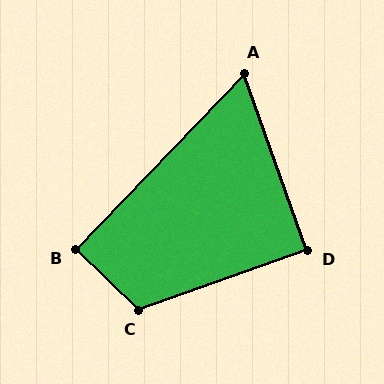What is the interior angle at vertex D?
Approximately 90 degrees (approximately right).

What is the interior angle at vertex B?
Approximately 90 degrees (approximately right).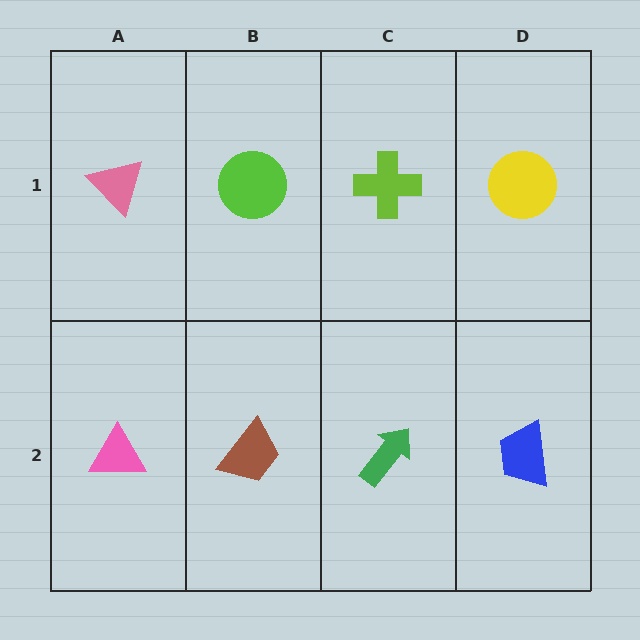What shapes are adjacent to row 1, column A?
A pink triangle (row 2, column A), a lime circle (row 1, column B).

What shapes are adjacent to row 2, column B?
A lime circle (row 1, column B), a pink triangle (row 2, column A), a green arrow (row 2, column C).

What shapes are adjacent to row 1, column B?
A brown trapezoid (row 2, column B), a pink triangle (row 1, column A), a lime cross (row 1, column C).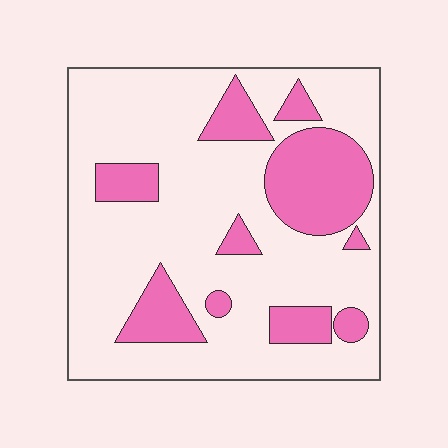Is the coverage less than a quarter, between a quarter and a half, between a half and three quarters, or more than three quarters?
Between a quarter and a half.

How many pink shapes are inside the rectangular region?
10.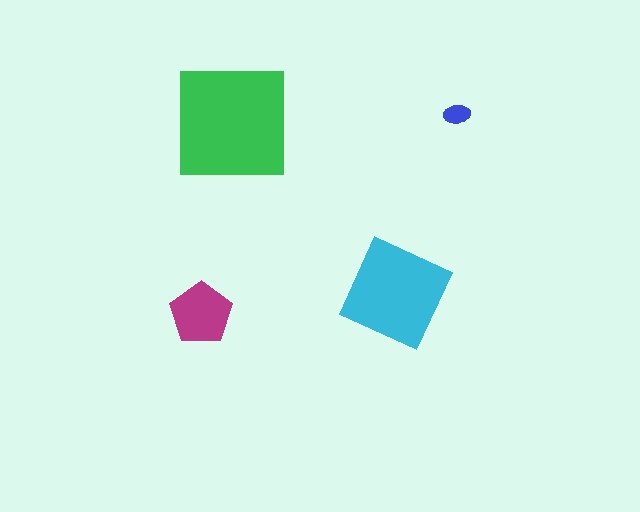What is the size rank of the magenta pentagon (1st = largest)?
3rd.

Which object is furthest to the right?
The blue ellipse is rightmost.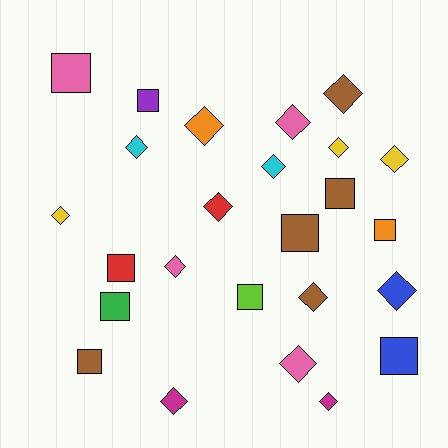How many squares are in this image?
There are 10 squares.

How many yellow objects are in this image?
There are 3 yellow objects.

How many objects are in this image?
There are 25 objects.